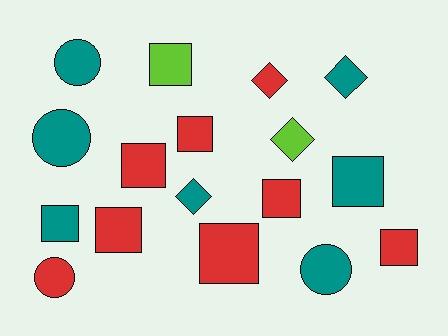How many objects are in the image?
There are 17 objects.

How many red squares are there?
There are 6 red squares.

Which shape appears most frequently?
Square, with 9 objects.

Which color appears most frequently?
Red, with 8 objects.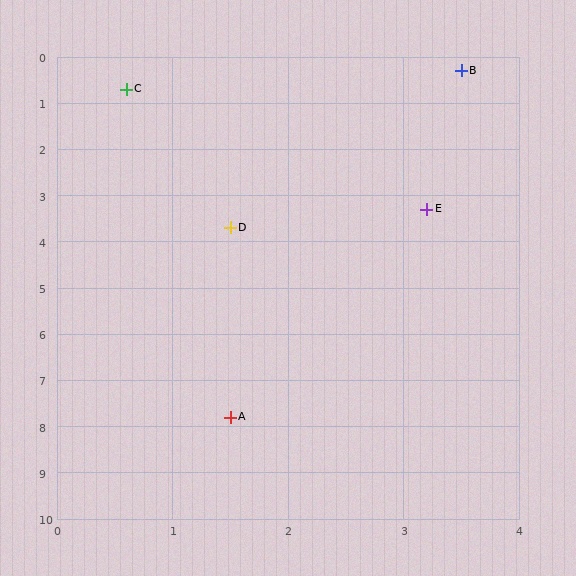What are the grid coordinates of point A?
Point A is at approximately (1.5, 7.8).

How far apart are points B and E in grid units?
Points B and E are about 3.0 grid units apart.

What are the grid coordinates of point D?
Point D is at approximately (1.5, 3.7).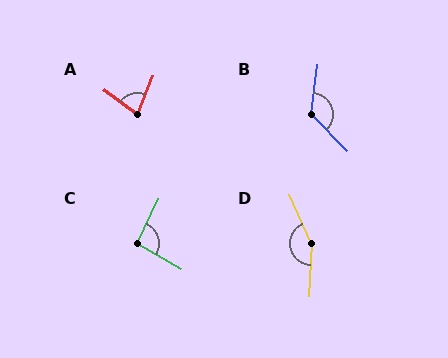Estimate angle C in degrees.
Approximately 95 degrees.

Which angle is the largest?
D, at approximately 153 degrees.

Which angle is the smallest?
A, at approximately 75 degrees.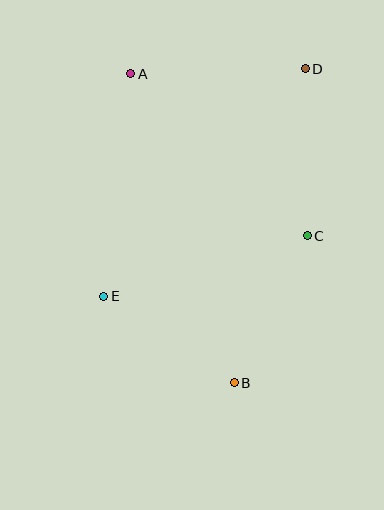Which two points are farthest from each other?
Points A and B are farthest from each other.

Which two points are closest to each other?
Points B and E are closest to each other.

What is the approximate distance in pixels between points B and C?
The distance between B and C is approximately 164 pixels.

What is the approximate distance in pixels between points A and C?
The distance between A and C is approximately 240 pixels.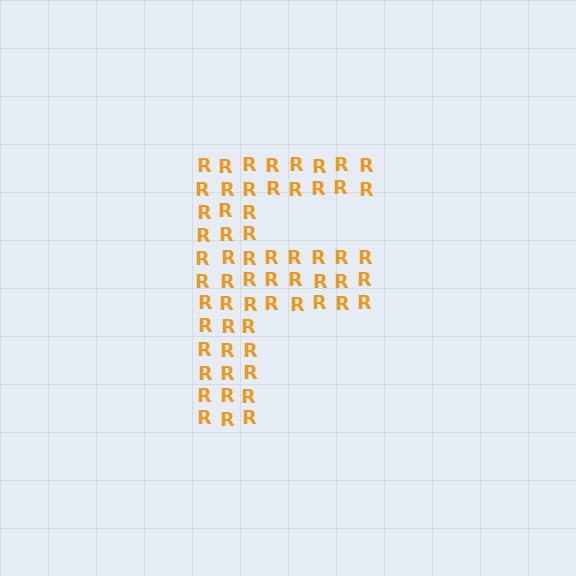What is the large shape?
The large shape is the letter F.